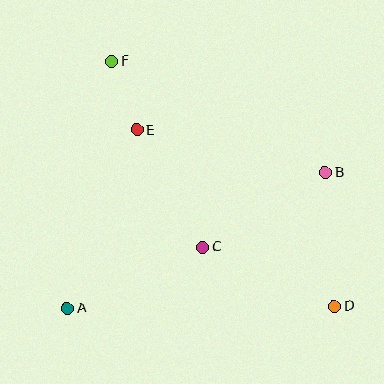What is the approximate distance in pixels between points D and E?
The distance between D and E is approximately 264 pixels.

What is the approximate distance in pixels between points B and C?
The distance between B and C is approximately 143 pixels.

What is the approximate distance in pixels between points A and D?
The distance between A and D is approximately 267 pixels.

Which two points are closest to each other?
Points E and F are closest to each other.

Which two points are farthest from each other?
Points D and F are farthest from each other.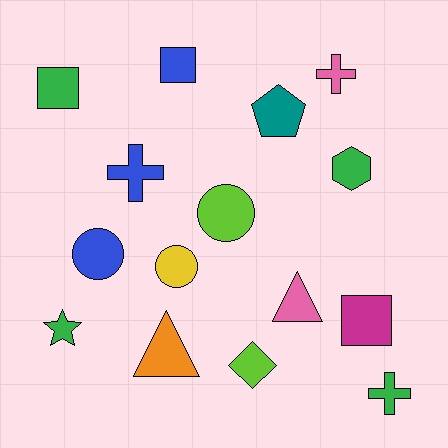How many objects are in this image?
There are 15 objects.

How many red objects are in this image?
There are no red objects.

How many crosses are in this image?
There are 3 crosses.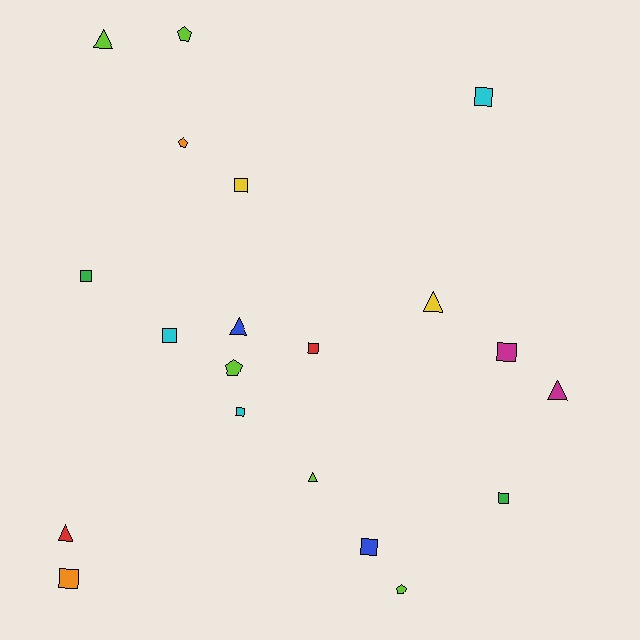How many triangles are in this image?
There are 6 triangles.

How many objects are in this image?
There are 20 objects.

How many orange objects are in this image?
There are 2 orange objects.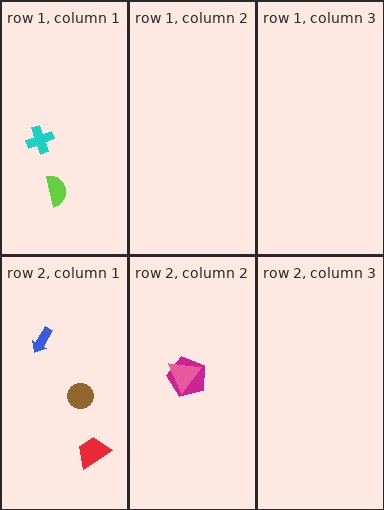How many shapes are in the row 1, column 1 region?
2.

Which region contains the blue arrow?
The row 2, column 1 region.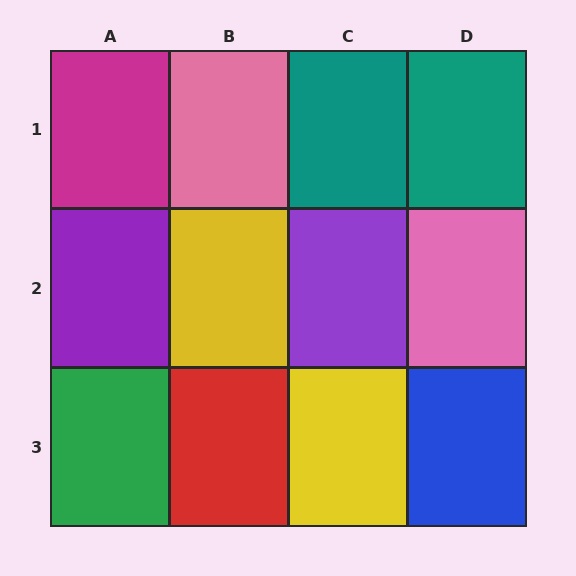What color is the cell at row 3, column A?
Green.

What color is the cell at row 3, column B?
Red.